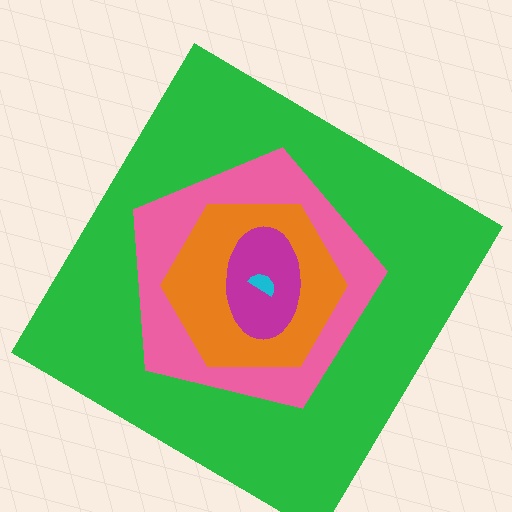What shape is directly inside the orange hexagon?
The magenta ellipse.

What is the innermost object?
The cyan semicircle.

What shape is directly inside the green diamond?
The pink pentagon.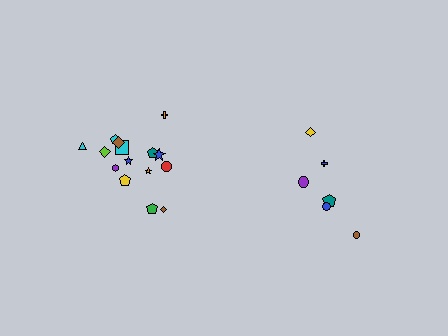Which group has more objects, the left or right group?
The left group.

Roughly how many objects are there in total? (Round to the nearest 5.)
Roughly 20 objects in total.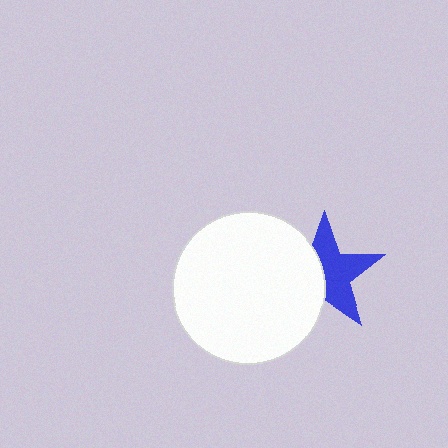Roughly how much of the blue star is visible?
About half of it is visible (roughly 58%).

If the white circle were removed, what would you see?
You would see the complete blue star.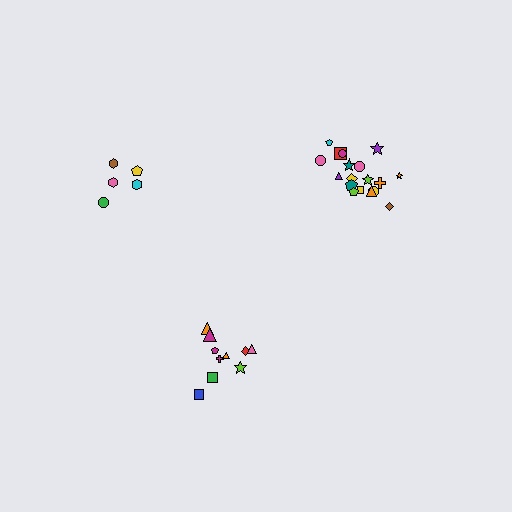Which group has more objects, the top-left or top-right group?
The top-right group.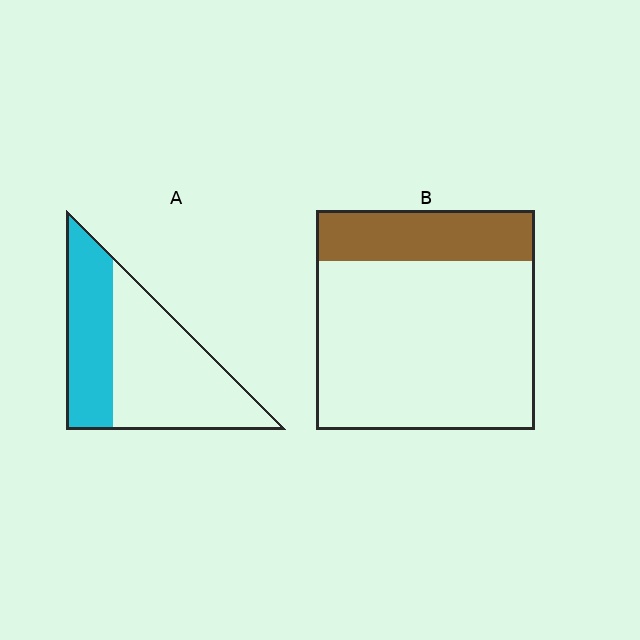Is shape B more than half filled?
No.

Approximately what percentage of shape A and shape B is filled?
A is approximately 40% and B is approximately 25%.